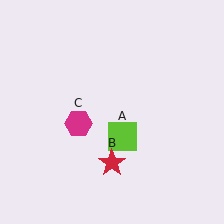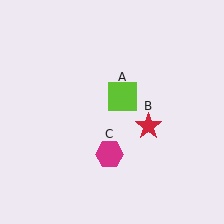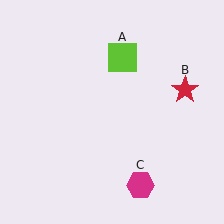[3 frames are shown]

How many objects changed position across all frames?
3 objects changed position: lime square (object A), red star (object B), magenta hexagon (object C).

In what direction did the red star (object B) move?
The red star (object B) moved up and to the right.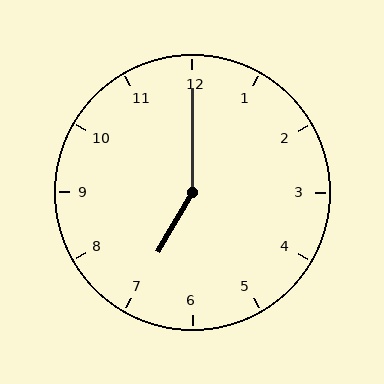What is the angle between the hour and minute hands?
Approximately 150 degrees.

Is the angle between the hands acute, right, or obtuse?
It is obtuse.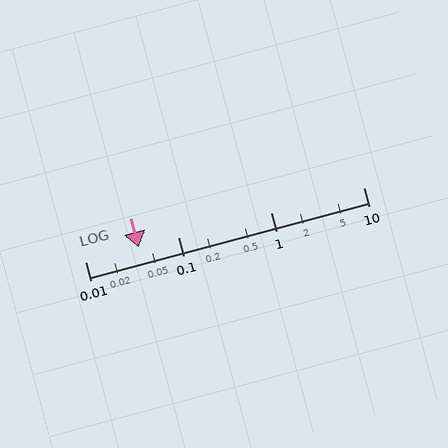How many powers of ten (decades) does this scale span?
The scale spans 3 decades, from 0.01 to 10.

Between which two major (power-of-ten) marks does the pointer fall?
The pointer is between 0.01 and 0.1.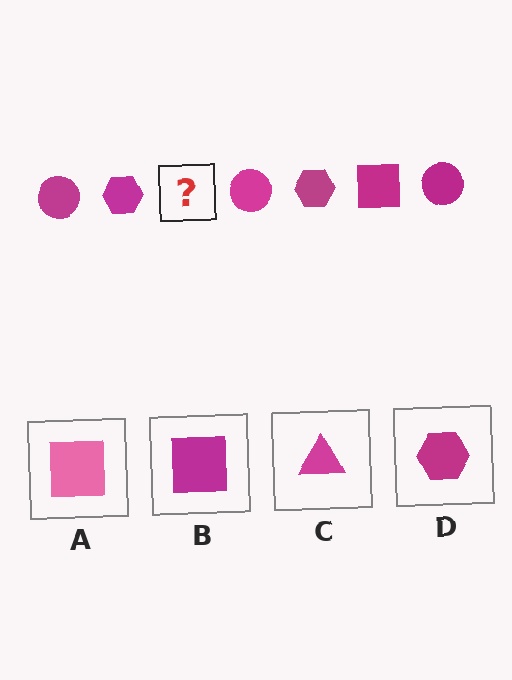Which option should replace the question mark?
Option B.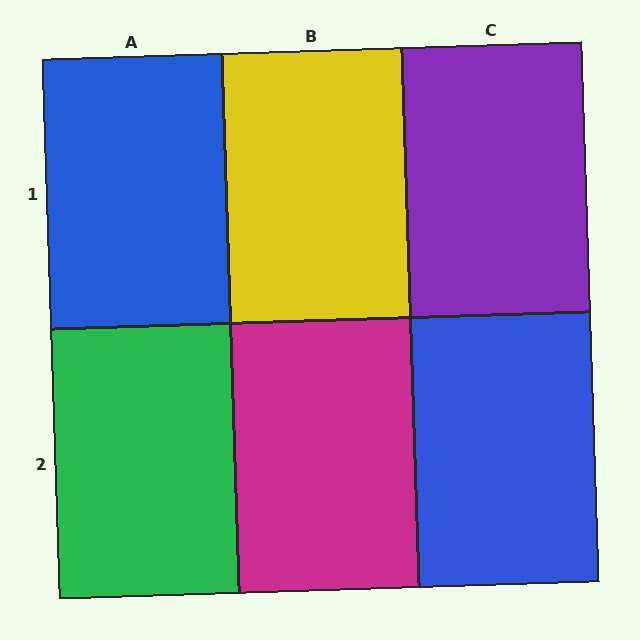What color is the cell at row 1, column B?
Yellow.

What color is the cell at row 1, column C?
Purple.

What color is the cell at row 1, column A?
Blue.